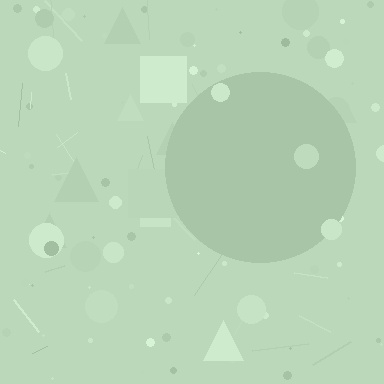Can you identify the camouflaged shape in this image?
The camouflaged shape is a circle.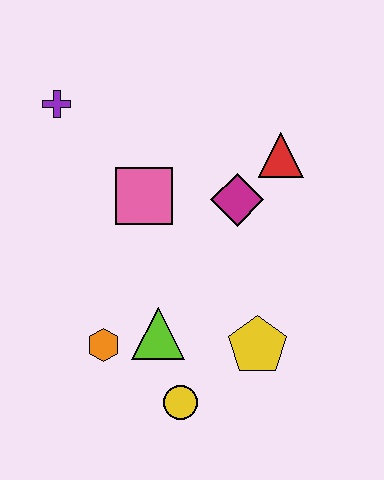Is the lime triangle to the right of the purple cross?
Yes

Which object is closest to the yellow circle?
The lime triangle is closest to the yellow circle.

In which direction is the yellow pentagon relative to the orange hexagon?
The yellow pentagon is to the right of the orange hexagon.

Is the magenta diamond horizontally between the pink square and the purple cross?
No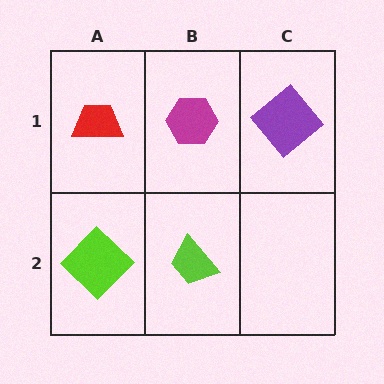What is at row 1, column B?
A magenta hexagon.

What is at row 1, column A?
A red trapezoid.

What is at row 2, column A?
A lime diamond.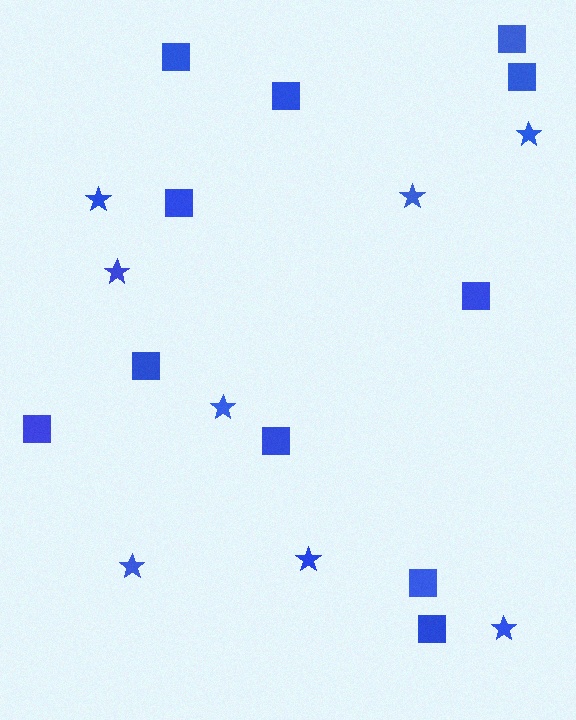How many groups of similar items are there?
There are 2 groups: one group of stars (8) and one group of squares (11).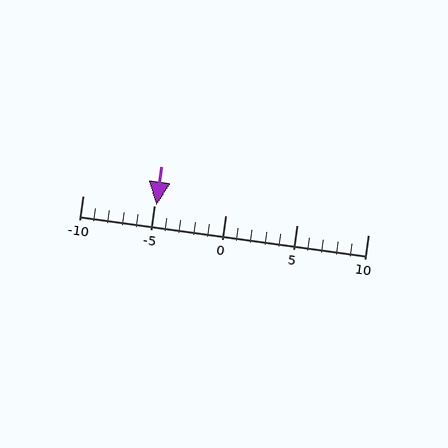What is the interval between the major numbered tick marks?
The major tick marks are spaced 5 units apart.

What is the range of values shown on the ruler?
The ruler shows values from -10 to 10.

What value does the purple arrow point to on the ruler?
The purple arrow points to approximately -5.